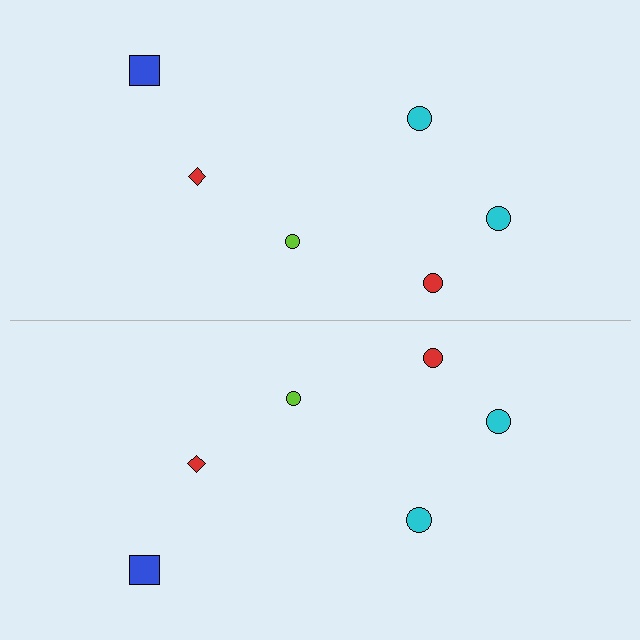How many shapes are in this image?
There are 12 shapes in this image.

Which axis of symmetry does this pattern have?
The pattern has a horizontal axis of symmetry running through the center of the image.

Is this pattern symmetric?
Yes, this pattern has bilateral (reflection) symmetry.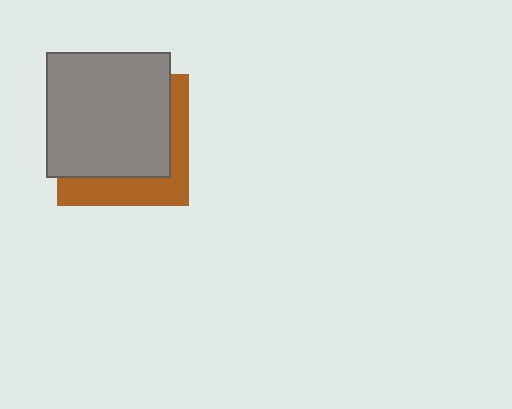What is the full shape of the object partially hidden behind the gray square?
The partially hidden object is a brown square.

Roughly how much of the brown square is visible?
A small part of it is visible (roughly 32%).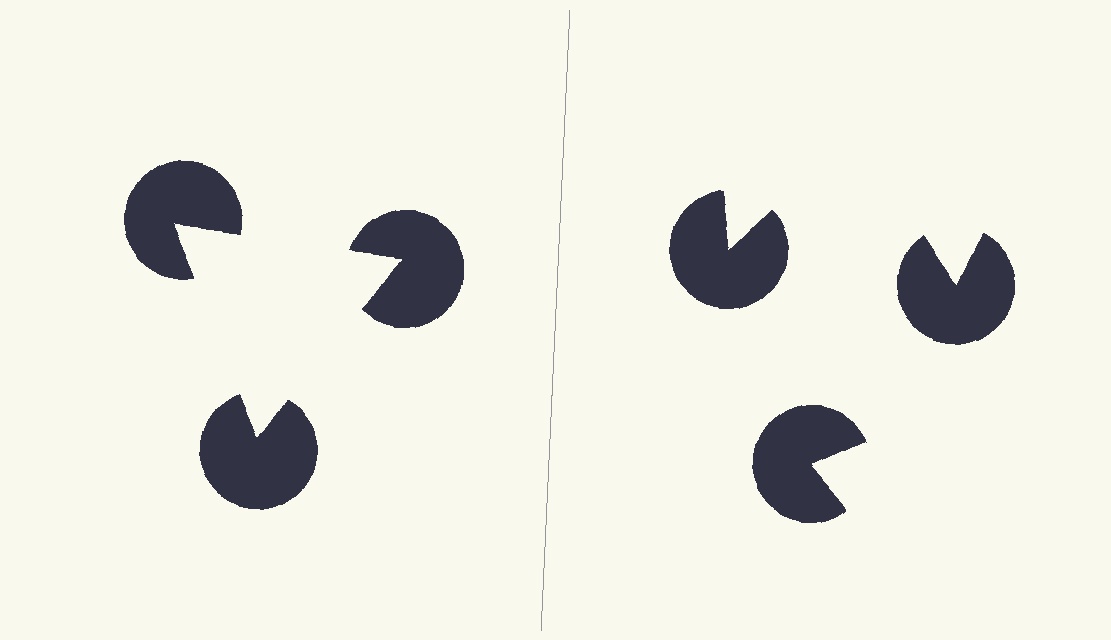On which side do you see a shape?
An illusory triangle appears on the left side. On the right side the wedge cuts are rotated, so no coherent shape forms.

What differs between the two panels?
The pac-man discs are positioned identically on both sides; only the wedge orientations differ. On the left they align to a triangle; on the right they are misaligned.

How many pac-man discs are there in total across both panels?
6 — 3 on each side.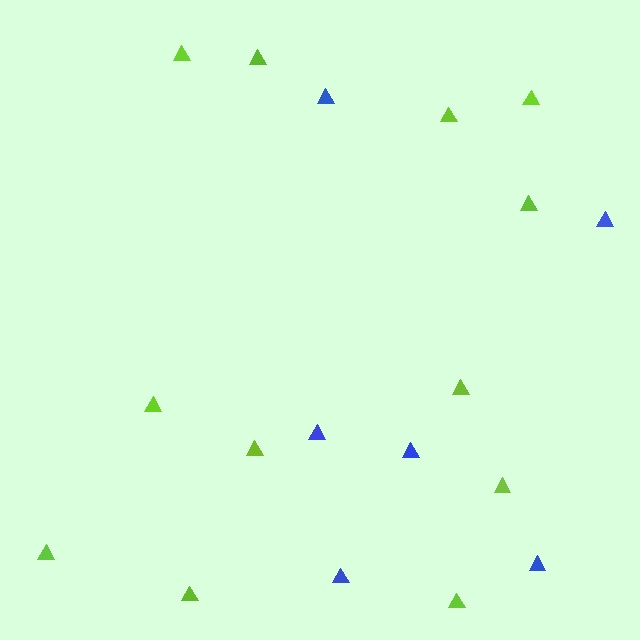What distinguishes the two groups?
There are 2 groups: one group of blue triangles (6) and one group of lime triangles (12).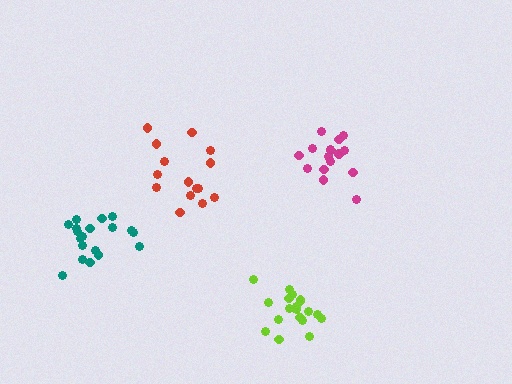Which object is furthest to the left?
The teal cluster is leftmost.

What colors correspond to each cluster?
The clusters are colored: magenta, teal, red, lime.